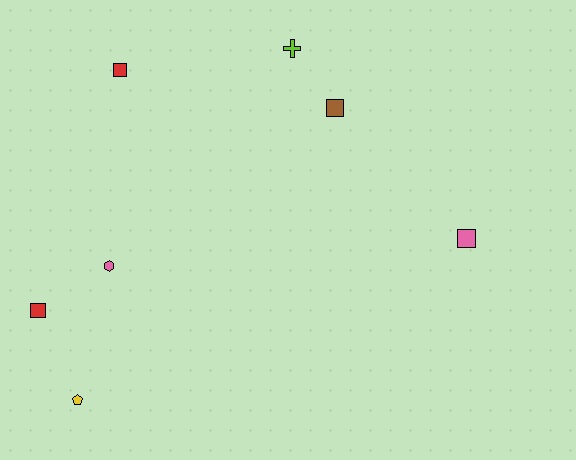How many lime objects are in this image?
There is 1 lime object.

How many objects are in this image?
There are 7 objects.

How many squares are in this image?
There are 4 squares.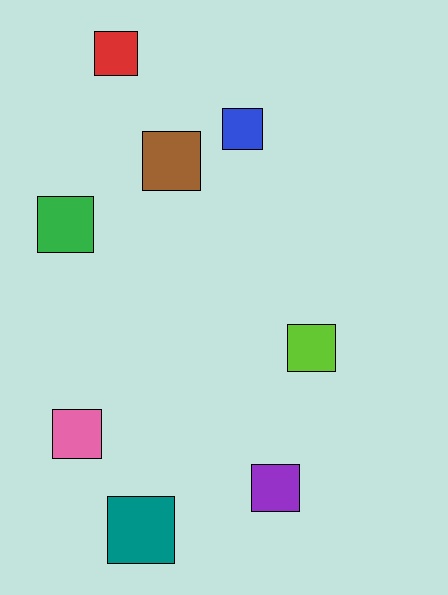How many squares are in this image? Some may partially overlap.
There are 8 squares.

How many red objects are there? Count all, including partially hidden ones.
There is 1 red object.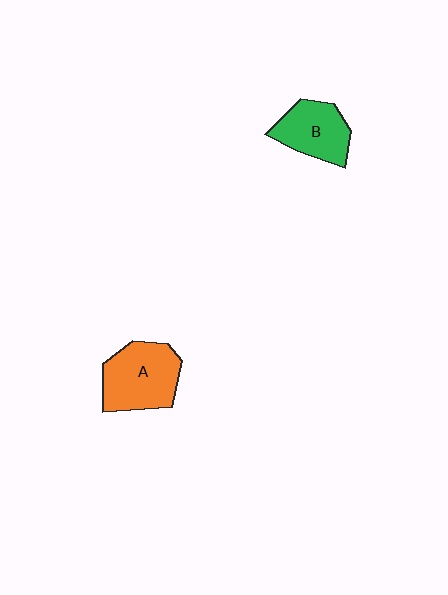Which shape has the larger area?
Shape A (orange).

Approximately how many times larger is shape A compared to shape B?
Approximately 1.3 times.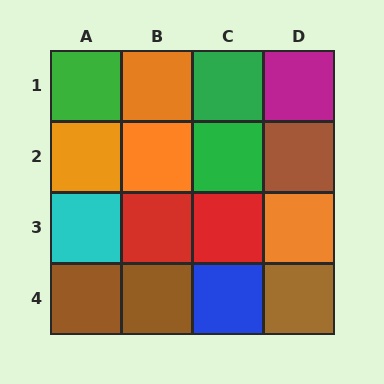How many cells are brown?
4 cells are brown.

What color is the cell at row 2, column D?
Brown.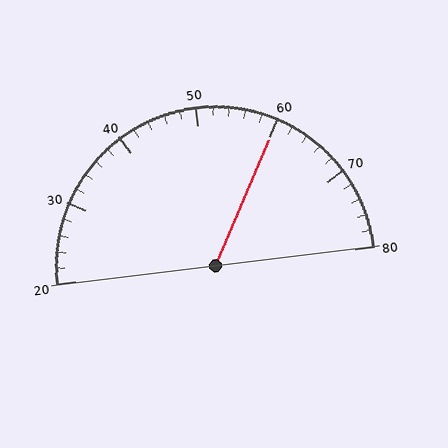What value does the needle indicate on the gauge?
The needle indicates approximately 60.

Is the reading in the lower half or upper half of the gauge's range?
The reading is in the upper half of the range (20 to 80).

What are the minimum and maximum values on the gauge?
The gauge ranges from 20 to 80.